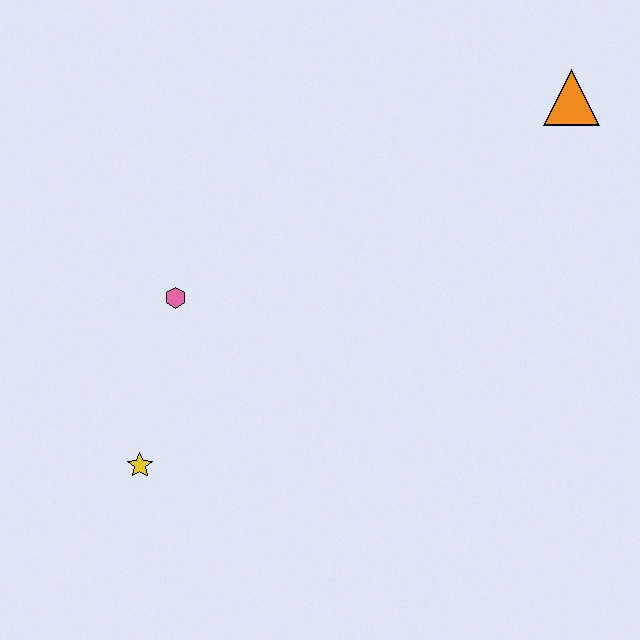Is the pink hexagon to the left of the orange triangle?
Yes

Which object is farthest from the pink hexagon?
The orange triangle is farthest from the pink hexagon.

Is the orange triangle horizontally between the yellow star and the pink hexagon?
No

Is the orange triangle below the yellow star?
No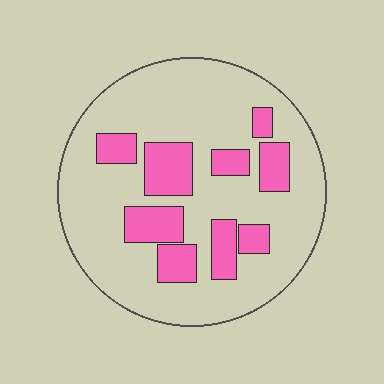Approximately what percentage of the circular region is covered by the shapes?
Approximately 25%.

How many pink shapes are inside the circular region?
9.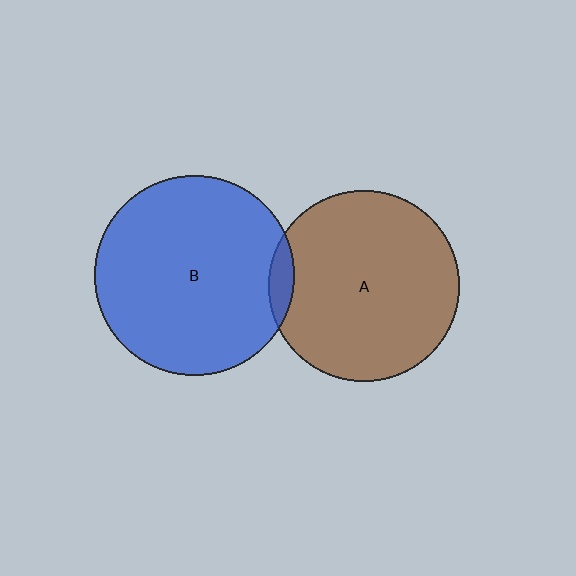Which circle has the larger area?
Circle B (blue).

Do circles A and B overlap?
Yes.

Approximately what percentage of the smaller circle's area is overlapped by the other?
Approximately 5%.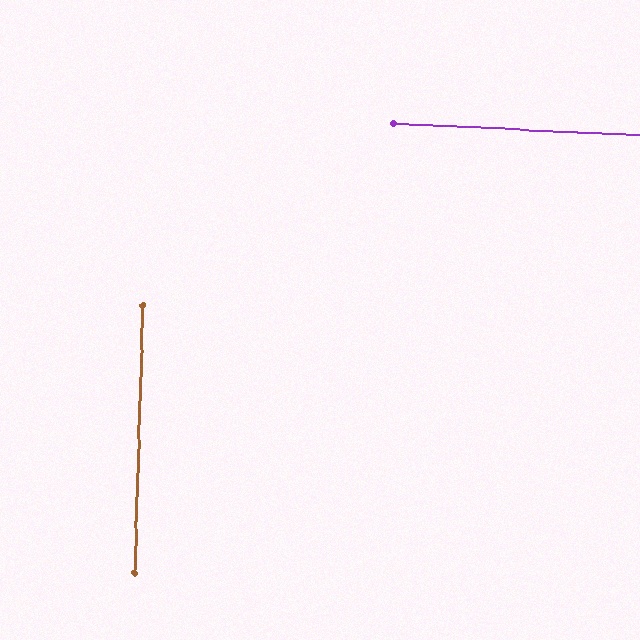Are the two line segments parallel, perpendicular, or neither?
Perpendicular — they meet at approximately 89°.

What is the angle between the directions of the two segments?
Approximately 89 degrees.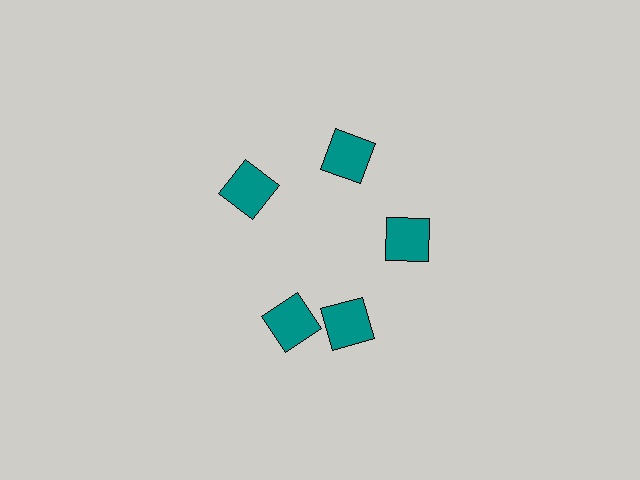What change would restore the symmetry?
The symmetry would be restored by rotating it back into even spacing with its neighbors so that all 5 squares sit at equal angles and equal distance from the center.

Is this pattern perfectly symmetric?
No. The 5 teal squares are arranged in a ring, but one element near the 8 o'clock position is rotated out of alignment along the ring, breaking the 5-fold rotational symmetry.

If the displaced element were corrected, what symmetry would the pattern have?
It would have 5-fold rotational symmetry — the pattern would map onto itself every 72 degrees.